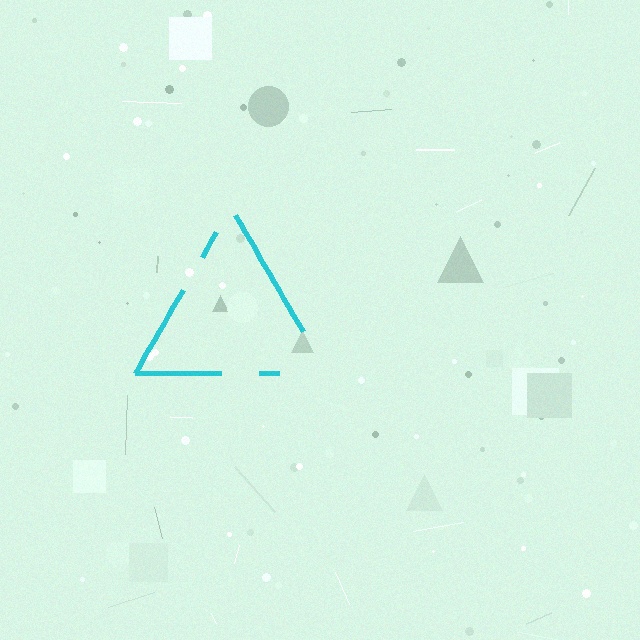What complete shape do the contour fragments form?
The contour fragments form a triangle.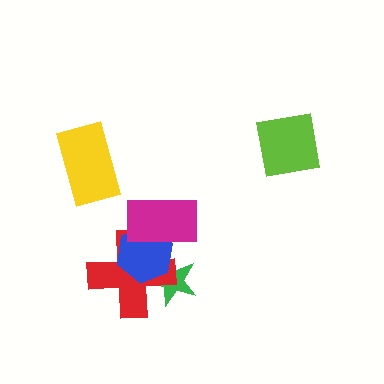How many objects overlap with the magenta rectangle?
2 objects overlap with the magenta rectangle.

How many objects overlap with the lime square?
0 objects overlap with the lime square.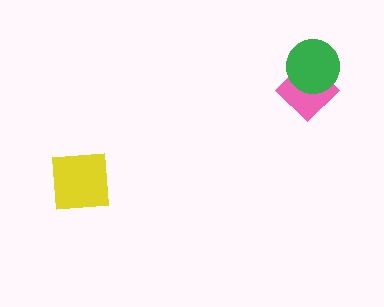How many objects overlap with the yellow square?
0 objects overlap with the yellow square.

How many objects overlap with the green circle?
1 object overlaps with the green circle.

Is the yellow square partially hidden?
No, no other shape covers it.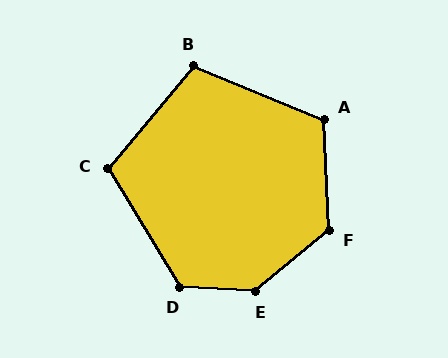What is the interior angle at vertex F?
Approximately 128 degrees (obtuse).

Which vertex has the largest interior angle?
E, at approximately 137 degrees.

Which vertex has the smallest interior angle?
B, at approximately 108 degrees.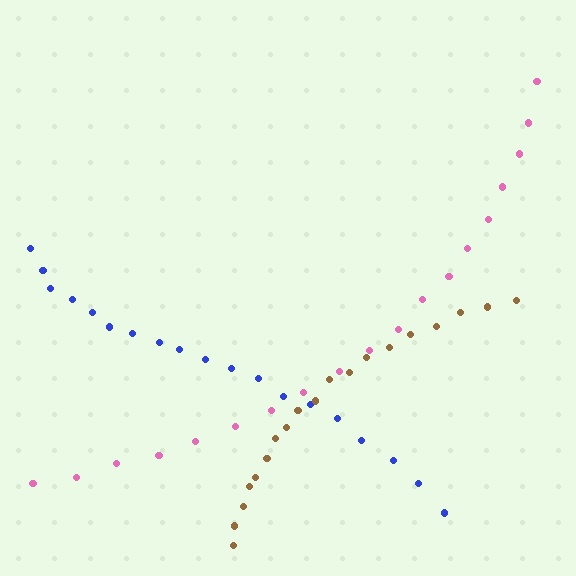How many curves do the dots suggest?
There are 3 distinct paths.